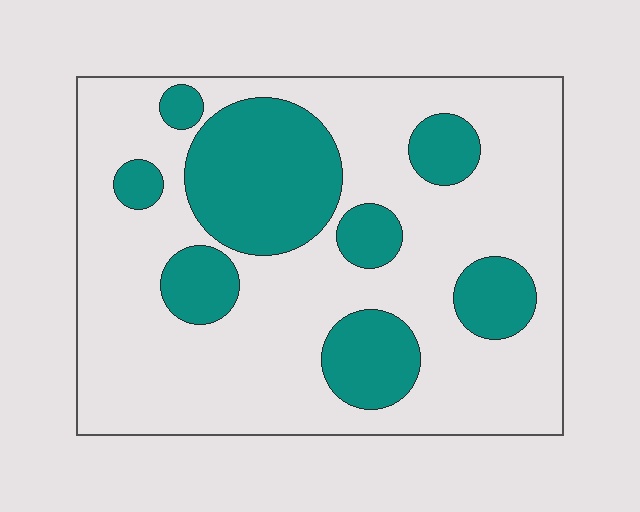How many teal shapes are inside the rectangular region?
8.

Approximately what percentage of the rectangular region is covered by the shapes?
Approximately 30%.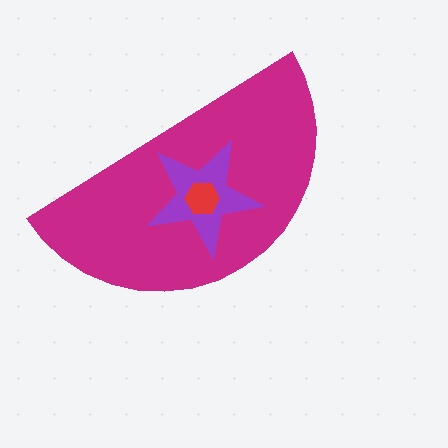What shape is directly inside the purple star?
The red hexagon.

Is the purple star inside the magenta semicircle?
Yes.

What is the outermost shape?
The magenta semicircle.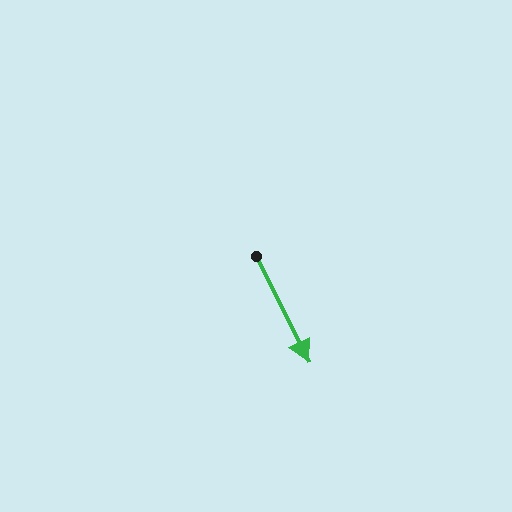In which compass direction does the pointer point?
Southeast.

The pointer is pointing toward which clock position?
Roughly 5 o'clock.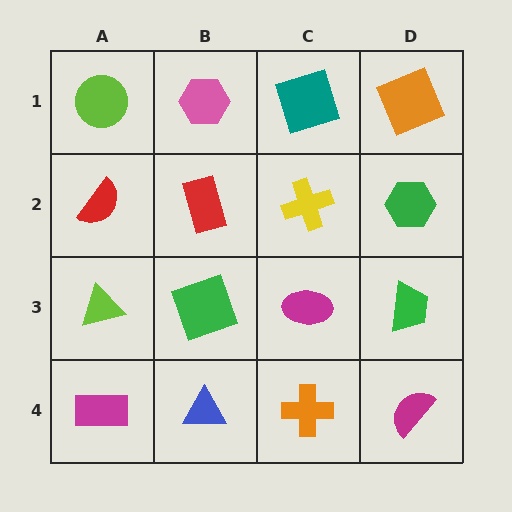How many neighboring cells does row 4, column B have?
3.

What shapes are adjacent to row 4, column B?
A green square (row 3, column B), a magenta rectangle (row 4, column A), an orange cross (row 4, column C).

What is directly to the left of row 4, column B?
A magenta rectangle.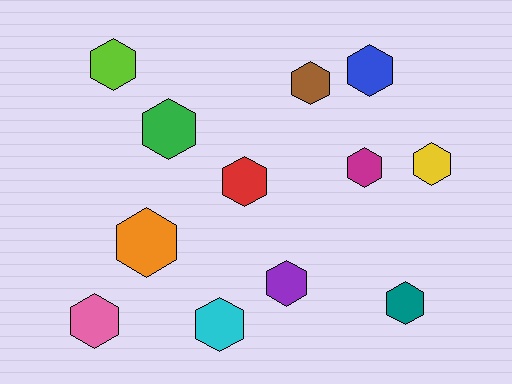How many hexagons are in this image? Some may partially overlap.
There are 12 hexagons.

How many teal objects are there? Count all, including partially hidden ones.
There is 1 teal object.